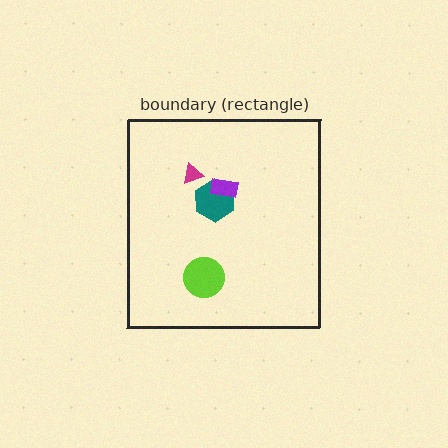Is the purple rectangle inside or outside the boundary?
Inside.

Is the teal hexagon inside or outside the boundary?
Inside.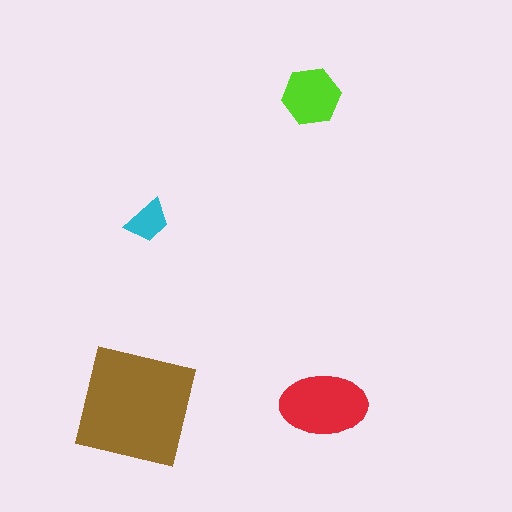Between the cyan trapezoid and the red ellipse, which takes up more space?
The red ellipse.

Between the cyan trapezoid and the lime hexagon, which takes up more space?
The lime hexagon.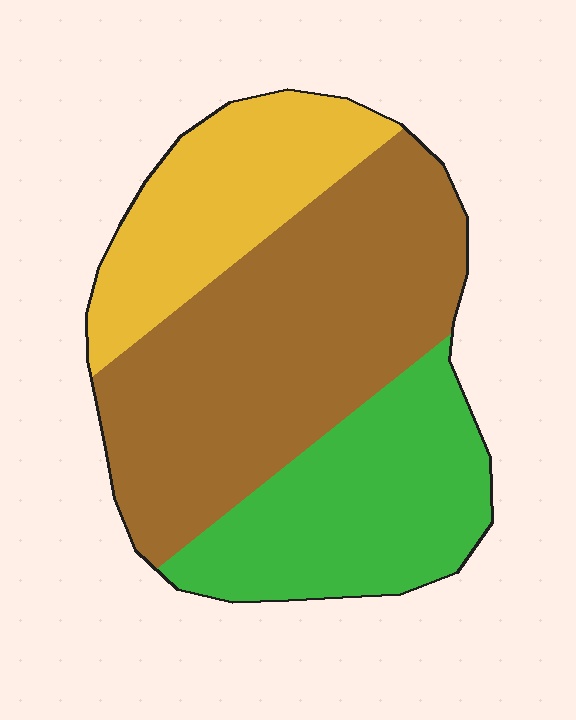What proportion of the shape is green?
Green takes up about one quarter (1/4) of the shape.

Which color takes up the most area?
Brown, at roughly 50%.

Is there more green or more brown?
Brown.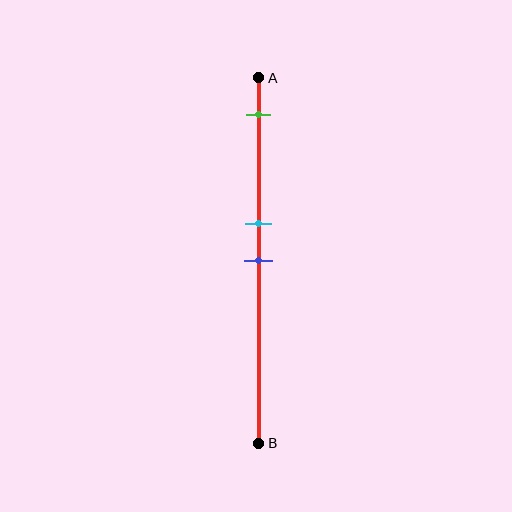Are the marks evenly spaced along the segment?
No, the marks are not evenly spaced.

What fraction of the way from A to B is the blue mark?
The blue mark is approximately 50% (0.5) of the way from A to B.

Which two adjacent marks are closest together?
The cyan and blue marks are the closest adjacent pair.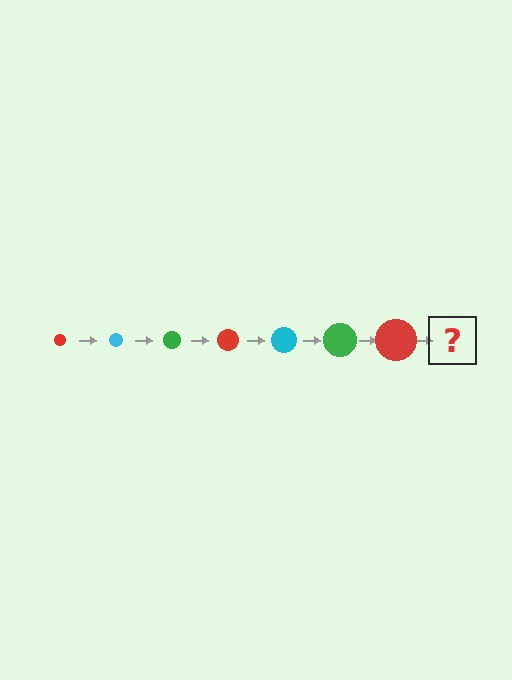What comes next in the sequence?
The next element should be a cyan circle, larger than the previous one.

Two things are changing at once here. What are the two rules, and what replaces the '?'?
The two rules are that the circle grows larger each step and the color cycles through red, cyan, and green. The '?' should be a cyan circle, larger than the previous one.